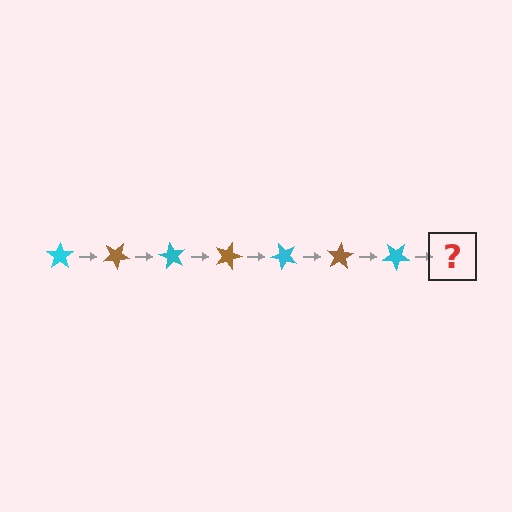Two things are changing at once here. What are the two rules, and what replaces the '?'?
The two rules are that it rotates 30 degrees each step and the color cycles through cyan and brown. The '?' should be a brown star, rotated 210 degrees from the start.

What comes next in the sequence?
The next element should be a brown star, rotated 210 degrees from the start.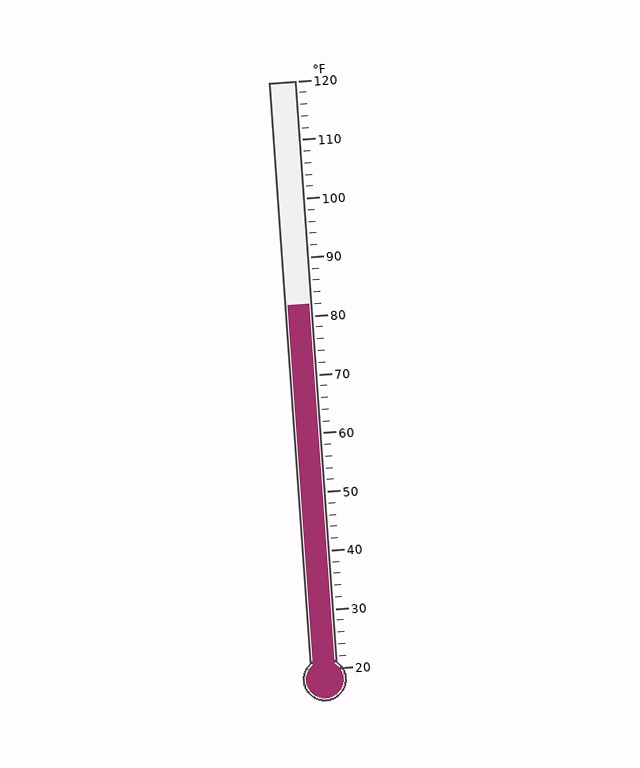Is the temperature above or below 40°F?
The temperature is above 40°F.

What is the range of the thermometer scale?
The thermometer scale ranges from 20°F to 120°F.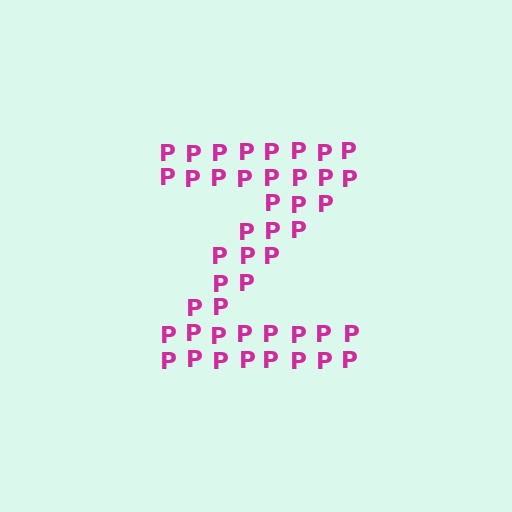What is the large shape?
The large shape is the letter Z.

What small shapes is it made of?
It is made of small letter P's.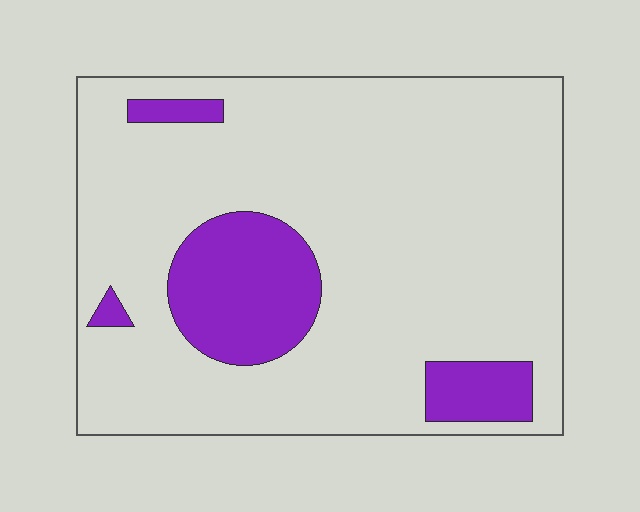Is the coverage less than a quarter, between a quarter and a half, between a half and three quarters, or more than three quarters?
Less than a quarter.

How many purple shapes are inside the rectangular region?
4.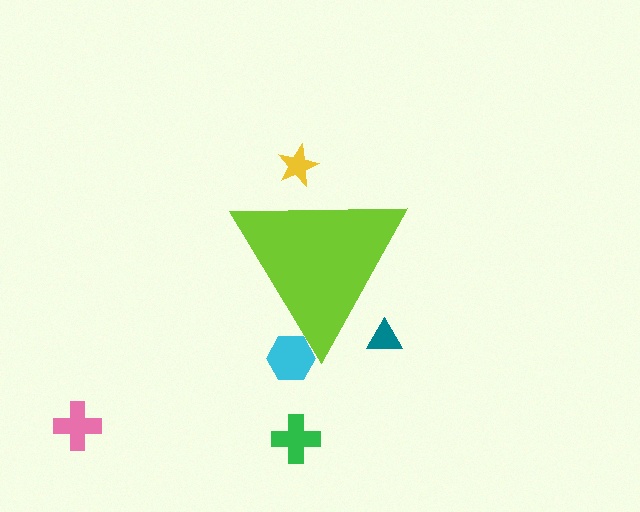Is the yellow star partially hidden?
Yes, the yellow star is partially hidden behind the lime triangle.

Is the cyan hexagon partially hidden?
Yes, the cyan hexagon is partially hidden behind the lime triangle.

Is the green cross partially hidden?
No, the green cross is fully visible.